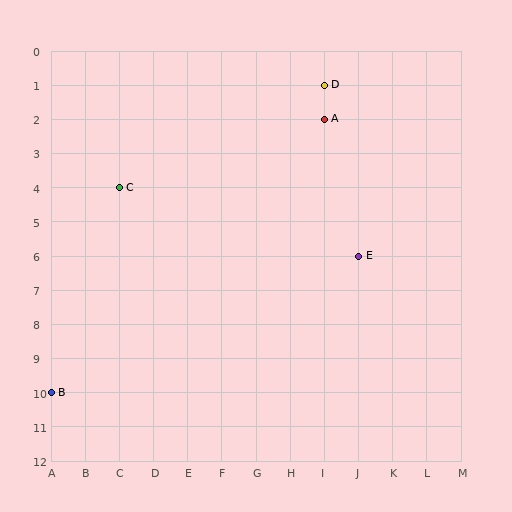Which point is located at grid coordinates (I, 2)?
Point A is at (I, 2).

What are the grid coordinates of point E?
Point E is at grid coordinates (J, 6).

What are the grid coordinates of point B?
Point B is at grid coordinates (A, 10).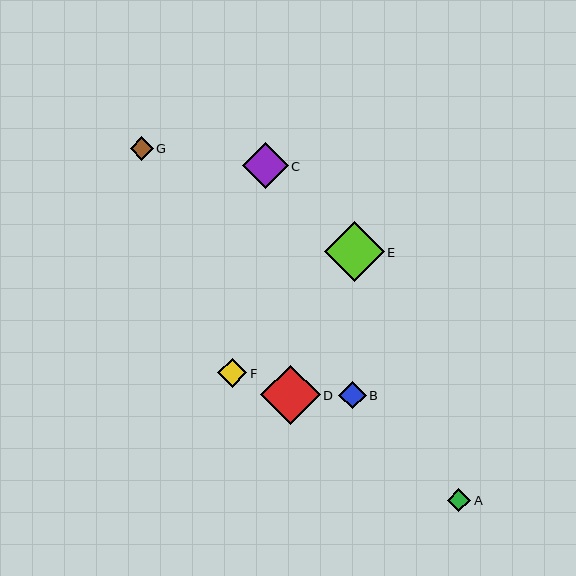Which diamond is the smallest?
Diamond G is the smallest with a size of approximately 23 pixels.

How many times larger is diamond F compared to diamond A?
Diamond F is approximately 1.2 times the size of diamond A.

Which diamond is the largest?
Diamond E is the largest with a size of approximately 60 pixels.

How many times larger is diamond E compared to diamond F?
Diamond E is approximately 2.1 times the size of diamond F.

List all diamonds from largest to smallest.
From largest to smallest: E, D, C, F, B, A, G.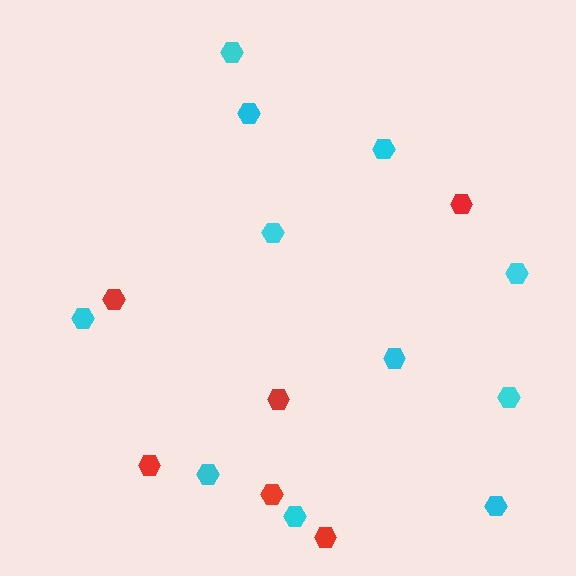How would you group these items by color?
There are 2 groups: one group of red hexagons (6) and one group of cyan hexagons (11).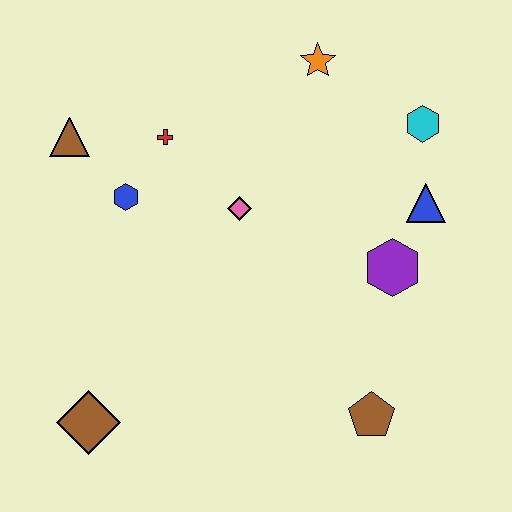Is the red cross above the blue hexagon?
Yes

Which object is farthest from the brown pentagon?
The brown triangle is farthest from the brown pentagon.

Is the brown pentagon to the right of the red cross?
Yes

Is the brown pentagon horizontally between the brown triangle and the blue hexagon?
No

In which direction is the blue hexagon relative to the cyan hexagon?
The blue hexagon is to the left of the cyan hexagon.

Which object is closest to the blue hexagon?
The red cross is closest to the blue hexagon.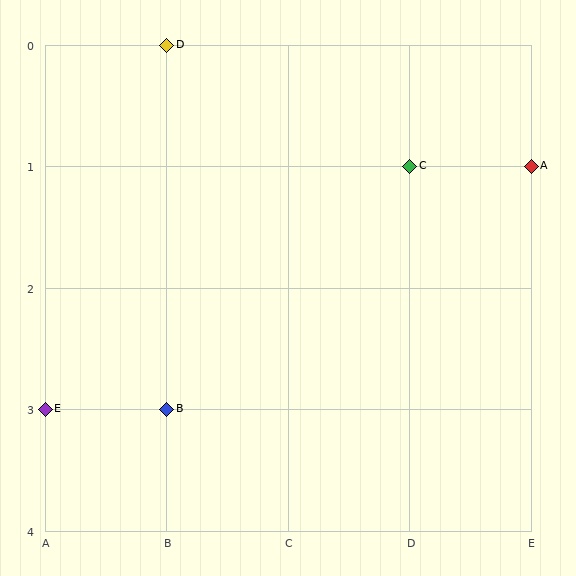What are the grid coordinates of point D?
Point D is at grid coordinates (B, 0).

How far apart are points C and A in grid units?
Points C and A are 1 column apart.